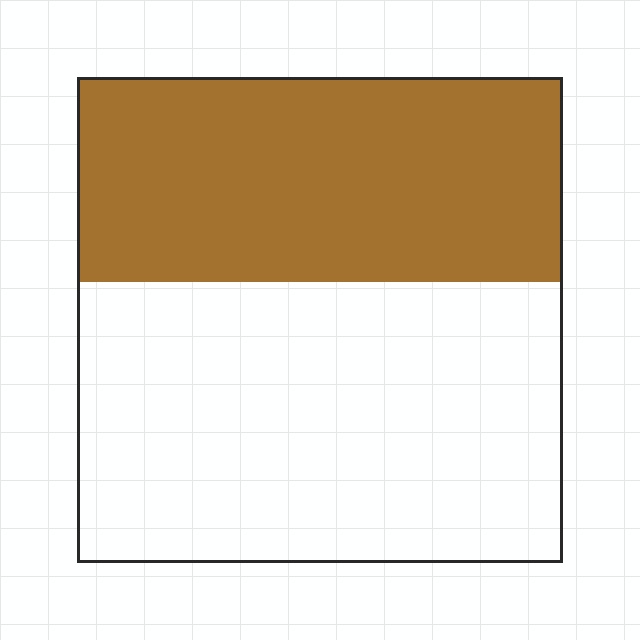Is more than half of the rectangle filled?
No.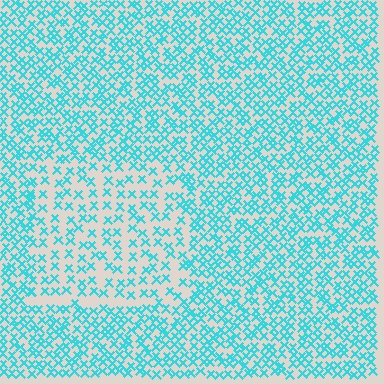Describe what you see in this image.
The image contains small cyan elements arranged at two different densities. A rectangle-shaped region is visible where the elements are less densely packed than the surrounding area.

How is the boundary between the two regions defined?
The boundary is defined by a change in element density (approximately 1.9x ratio). All elements are the same color, size, and shape.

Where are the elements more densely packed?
The elements are more densely packed outside the rectangle boundary.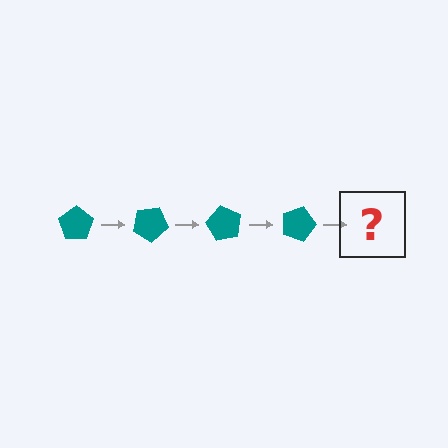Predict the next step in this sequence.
The next step is a teal pentagon rotated 120 degrees.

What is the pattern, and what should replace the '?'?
The pattern is that the pentagon rotates 30 degrees each step. The '?' should be a teal pentagon rotated 120 degrees.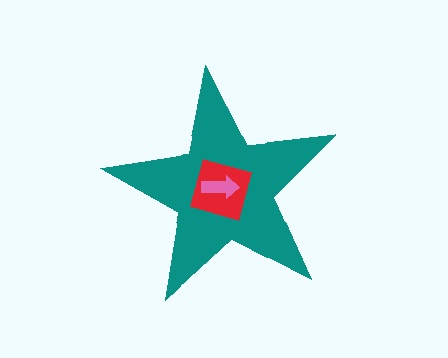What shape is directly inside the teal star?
The red diamond.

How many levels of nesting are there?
3.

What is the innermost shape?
The pink arrow.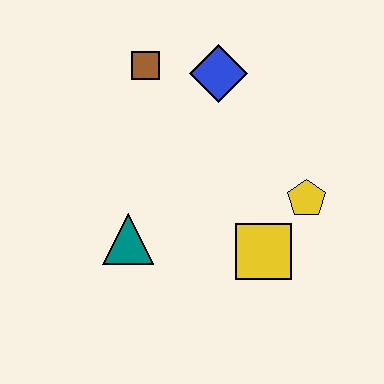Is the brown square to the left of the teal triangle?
No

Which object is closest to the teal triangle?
The yellow square is closest to the teal triangle.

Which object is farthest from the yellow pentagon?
The brown square is farthest from the yellow pentagon.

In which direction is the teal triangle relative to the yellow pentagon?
The teal triangle is to the left of the yellow pentagon.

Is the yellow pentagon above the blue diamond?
No